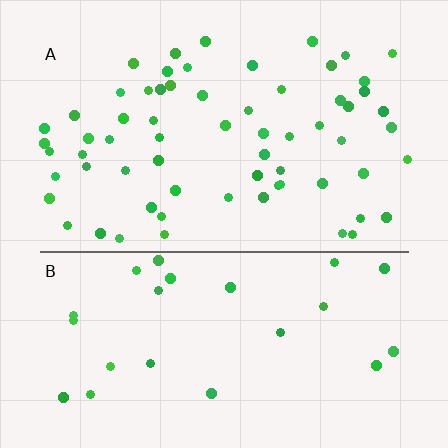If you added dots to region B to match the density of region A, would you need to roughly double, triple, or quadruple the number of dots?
Approximately triple.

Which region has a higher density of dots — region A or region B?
A (the top).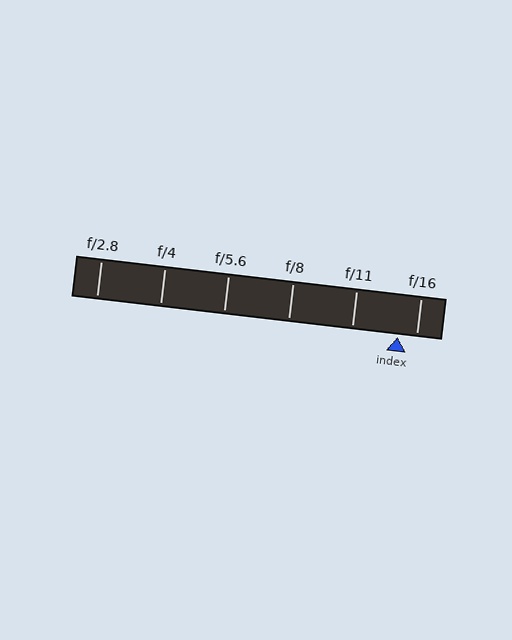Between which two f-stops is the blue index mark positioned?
The index mark is between f/11 and f/16.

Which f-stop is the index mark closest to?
The index mark is closest to f/16.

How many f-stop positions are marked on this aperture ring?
There are 6 f-stop positions marked.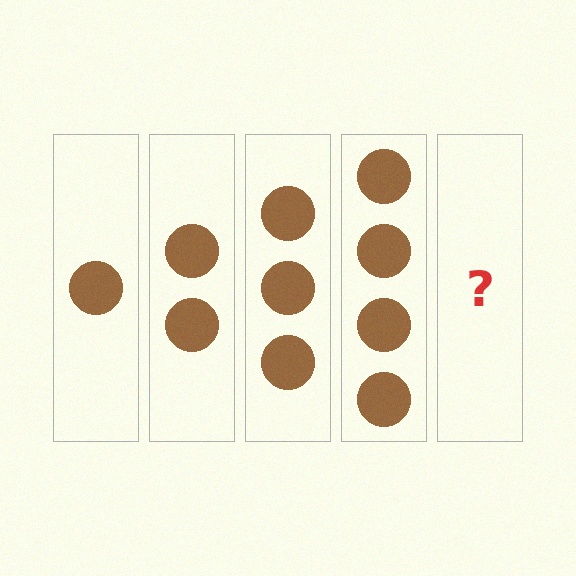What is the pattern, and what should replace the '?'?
The pattern is that each step adds one more circle. The '?' should be 5 circles.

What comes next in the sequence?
The next element should be 5 circles.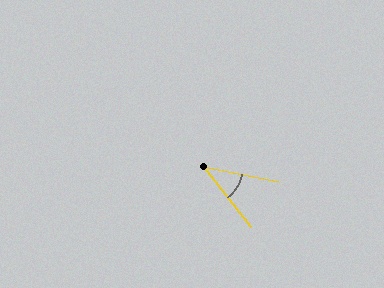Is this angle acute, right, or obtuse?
It is acute.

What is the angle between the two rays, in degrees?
Approximately 41 degrees.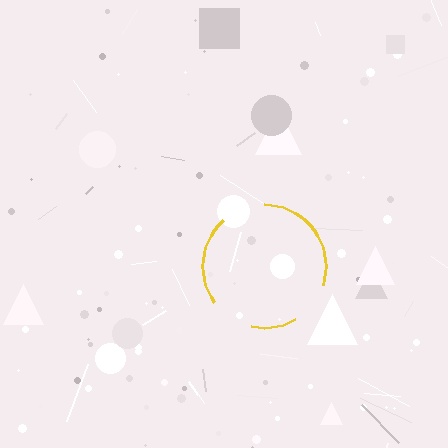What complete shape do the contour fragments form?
The contour fragments form a circle.